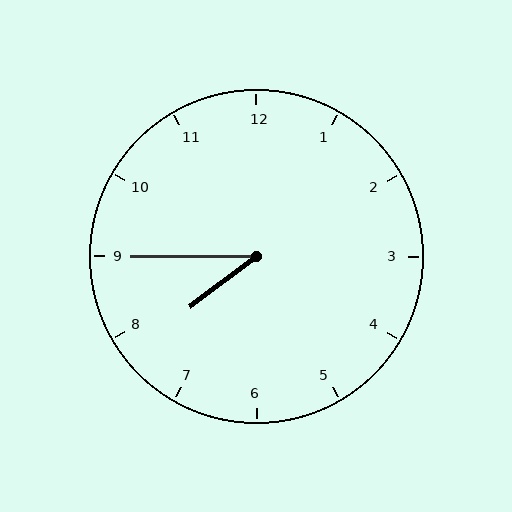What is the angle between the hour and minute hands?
Approximately 38 degrees.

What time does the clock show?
7:45.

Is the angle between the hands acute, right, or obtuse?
It is acute.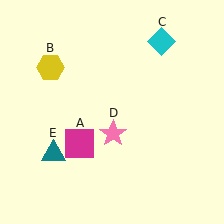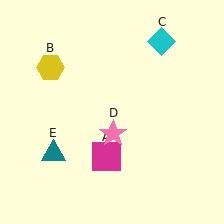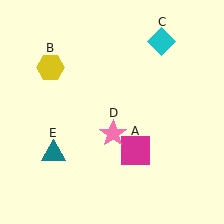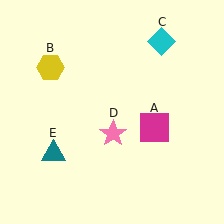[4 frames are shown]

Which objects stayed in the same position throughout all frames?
Yellow hexagon (object B) and cyan diamond (object C) and pink star (object D) and teal triangle (object E) remained stationary.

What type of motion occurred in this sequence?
The magenta square (object A) rotated counterclockwise around the center of the scene.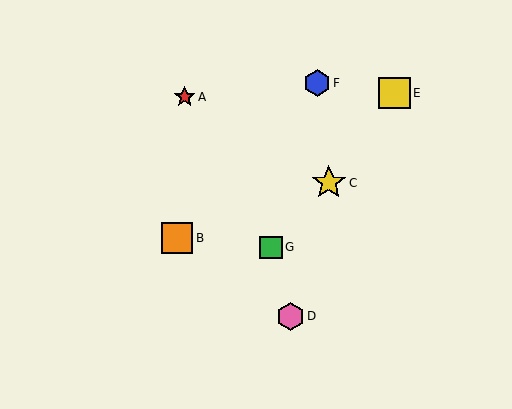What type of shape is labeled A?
Shape A is a red star.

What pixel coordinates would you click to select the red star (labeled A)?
Click at (185, 97) to select the red star A.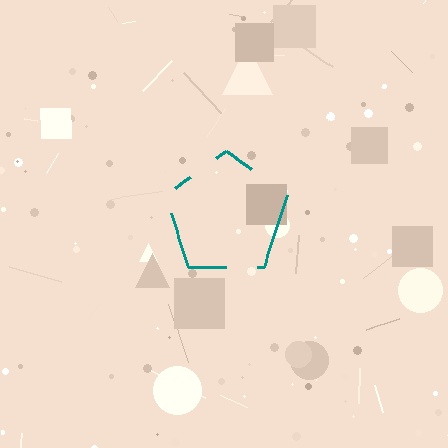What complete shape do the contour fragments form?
The contour fragments form a pentagon.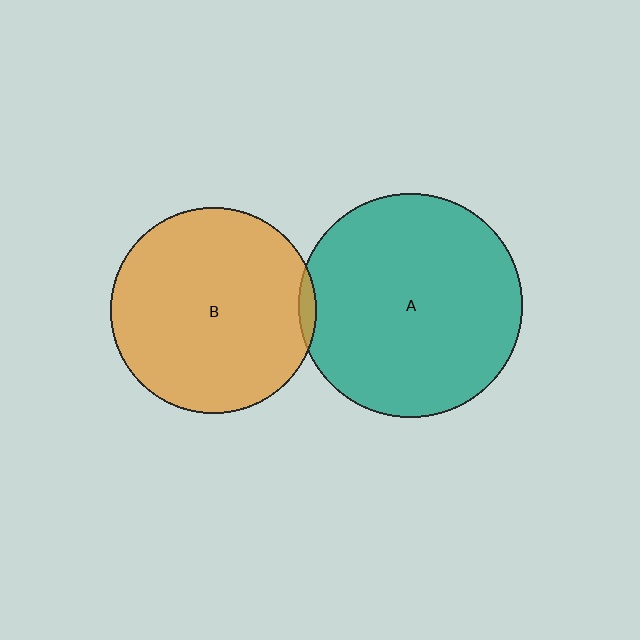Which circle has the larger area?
Circle A (teal).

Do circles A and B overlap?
Yes.